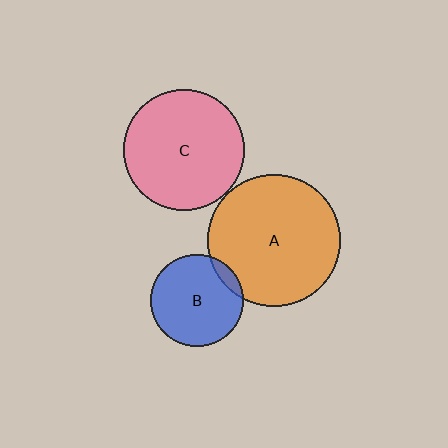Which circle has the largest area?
Circle A (orange).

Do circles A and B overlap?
Yes.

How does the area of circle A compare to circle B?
Approximately 2.0 times.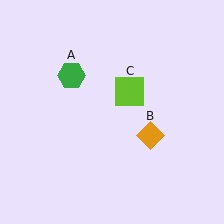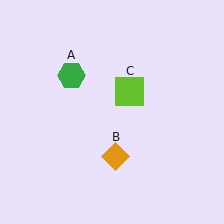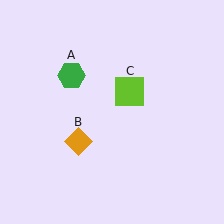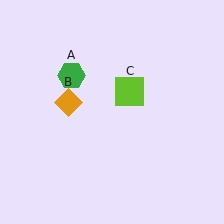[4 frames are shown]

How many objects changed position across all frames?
1 object changed position: orange diamond (object B).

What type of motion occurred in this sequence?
The orange diamond (object B) rotated clockwise around the center of the scene.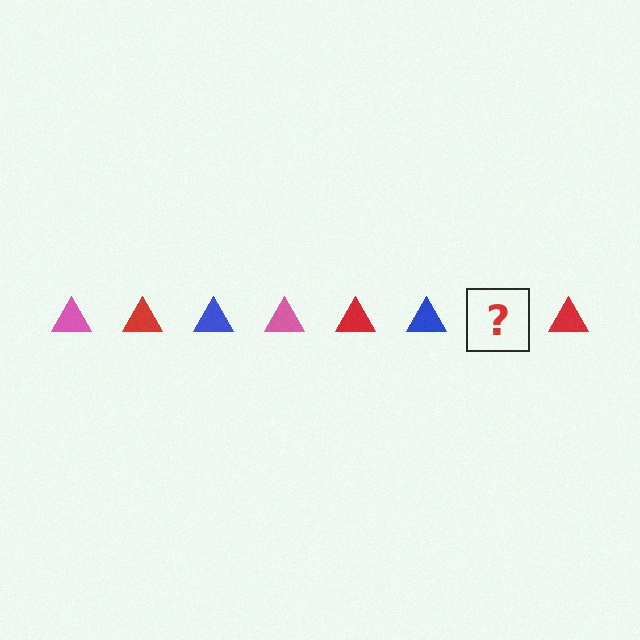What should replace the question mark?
The question mark should be replaced with a pink triangle.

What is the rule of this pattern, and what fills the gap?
The rule is that the pattern cycles through pink, red, blue triangles. The gap should be filled with a pink triangle.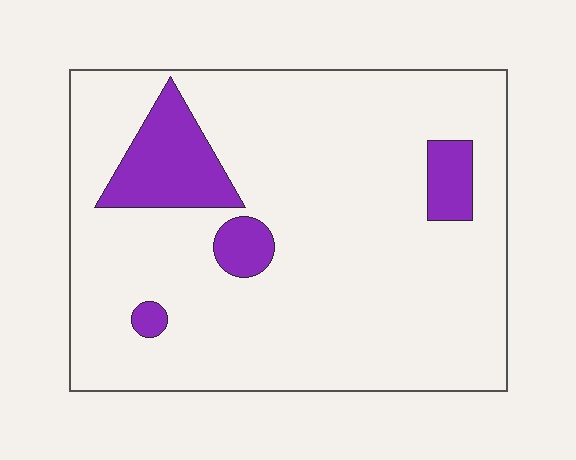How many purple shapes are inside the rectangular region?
4.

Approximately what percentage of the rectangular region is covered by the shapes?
Approximately 15%.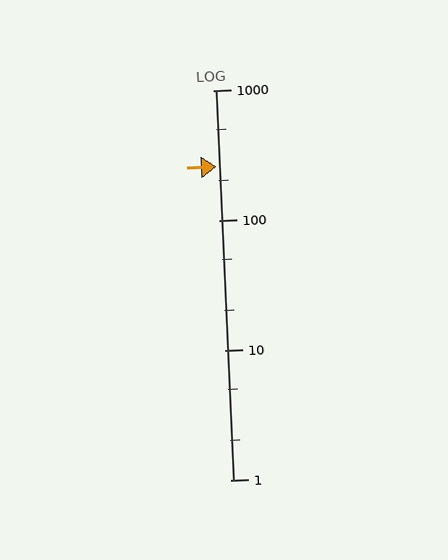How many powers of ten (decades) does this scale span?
The scale spans 3 decades, from 1 to 1000.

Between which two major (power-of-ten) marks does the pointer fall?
The pointer is between 100 and 1000.